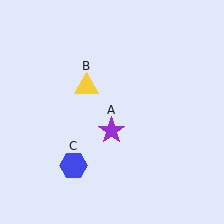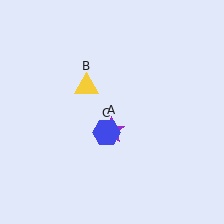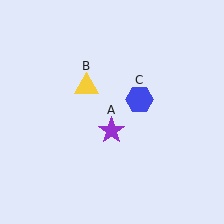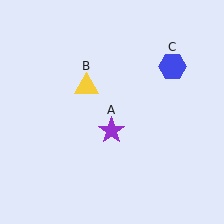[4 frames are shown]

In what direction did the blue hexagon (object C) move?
The blue hexagon (object C) moved up and to the right.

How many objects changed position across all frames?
1 object changed position: blue hexagon (object C).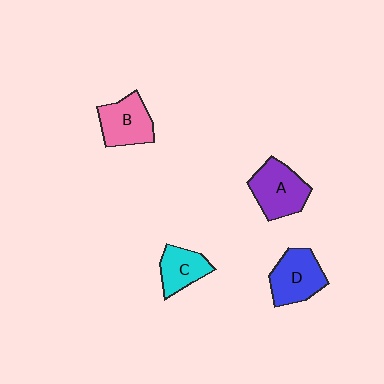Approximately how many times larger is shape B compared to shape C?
Approximately 1.3 times.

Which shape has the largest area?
Shape A (purple).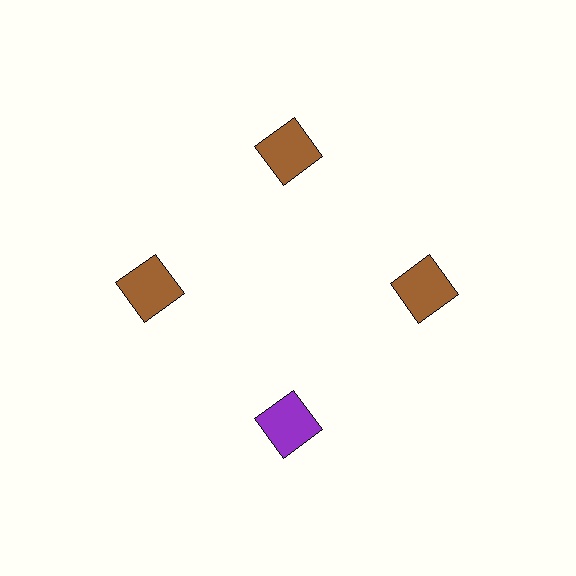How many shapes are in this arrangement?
There are 4 shapes arranged in a ring pattern.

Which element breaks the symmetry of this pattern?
The purple square at roughly the 6 o'clock position breaks the symmetry. All other shapes are brown squares.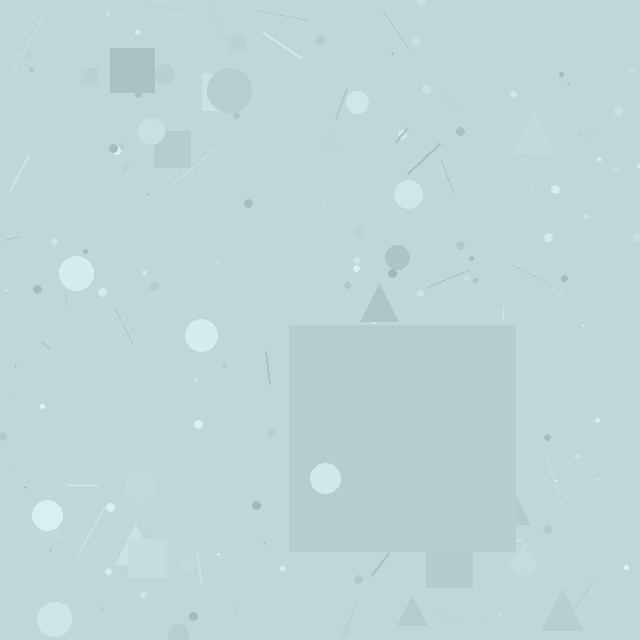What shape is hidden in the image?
A square is hidden in the image.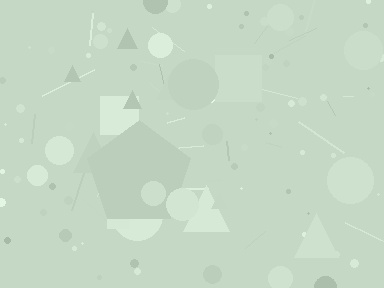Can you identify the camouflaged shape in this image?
The camouflaged shape is a pentagon.